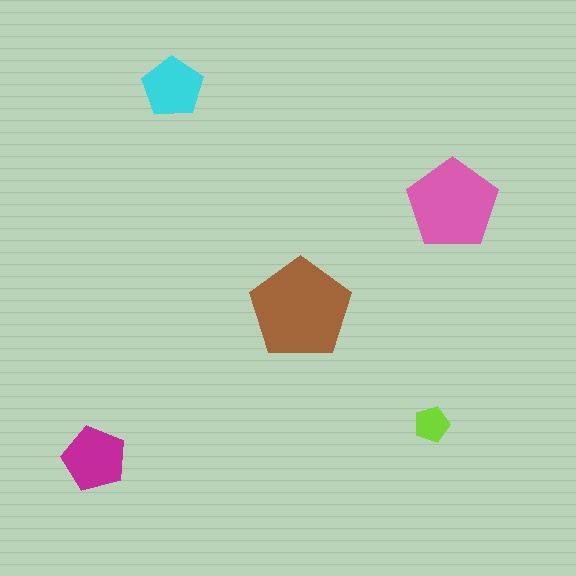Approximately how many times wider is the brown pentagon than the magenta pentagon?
About 1.5 times wider.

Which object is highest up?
The cyan pentagon is topmost.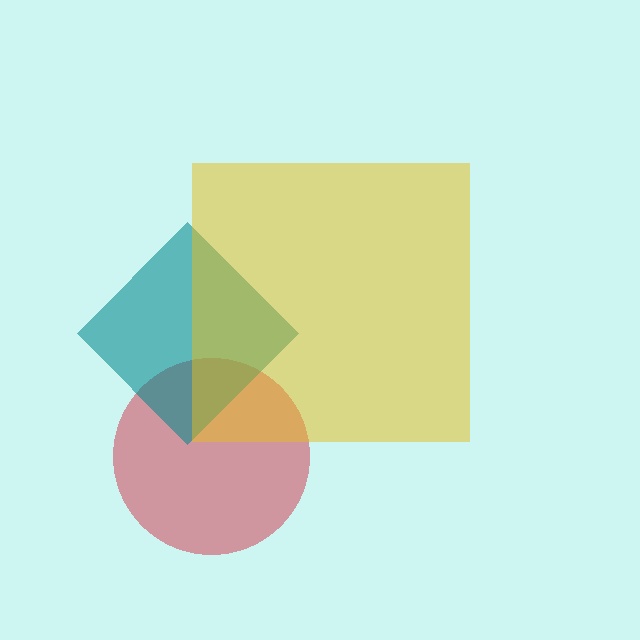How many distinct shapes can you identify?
There are 3 distinct shapes: a red circle, a teal diamond, a yellow square.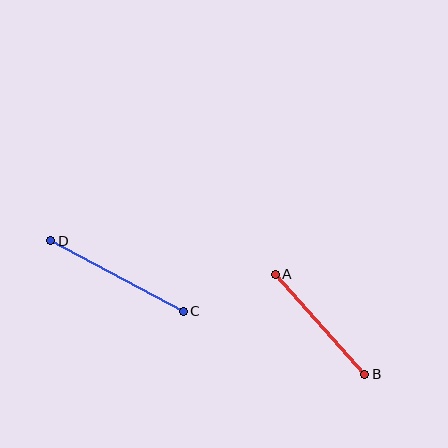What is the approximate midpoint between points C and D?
The midpoint is at approximately (117, 276) pixels.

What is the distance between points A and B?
The distance is approximately 134 pixels.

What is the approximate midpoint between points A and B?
The midpoint is at approximately (320, 324) pixels.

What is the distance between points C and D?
The distance is approximately 150 pixels.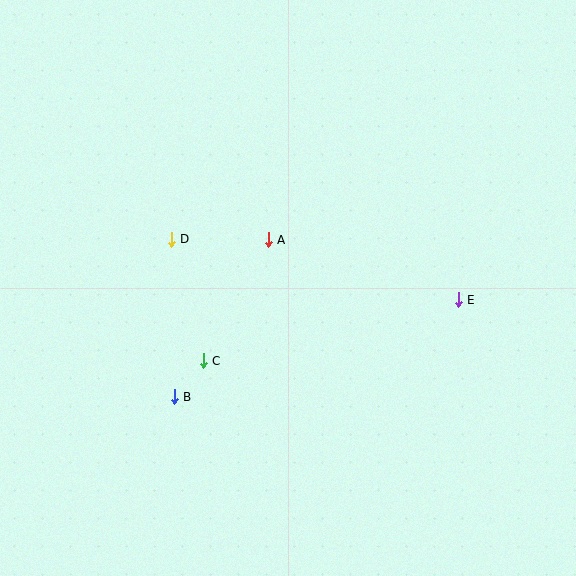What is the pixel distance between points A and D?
The distance between A and D is 97 pixels.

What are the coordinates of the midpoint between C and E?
The midpoint between C and E is at (331, 330).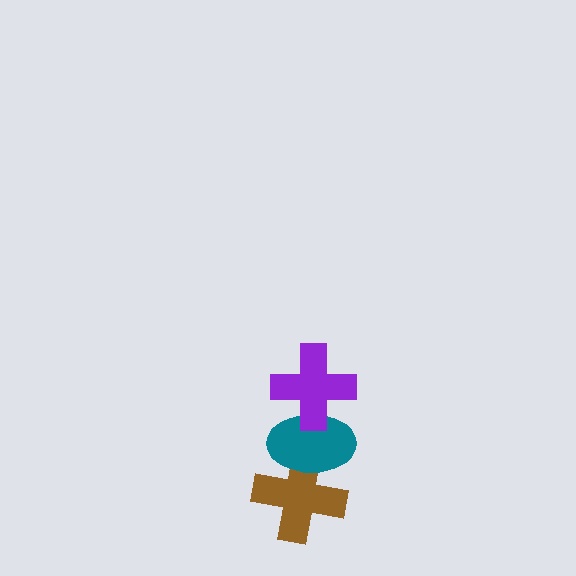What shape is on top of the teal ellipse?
The purple cross is on top of the teal ellipse.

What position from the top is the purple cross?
The purple cross is 1st from the top.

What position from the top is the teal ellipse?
The teal ellipse is 2nd from the top.